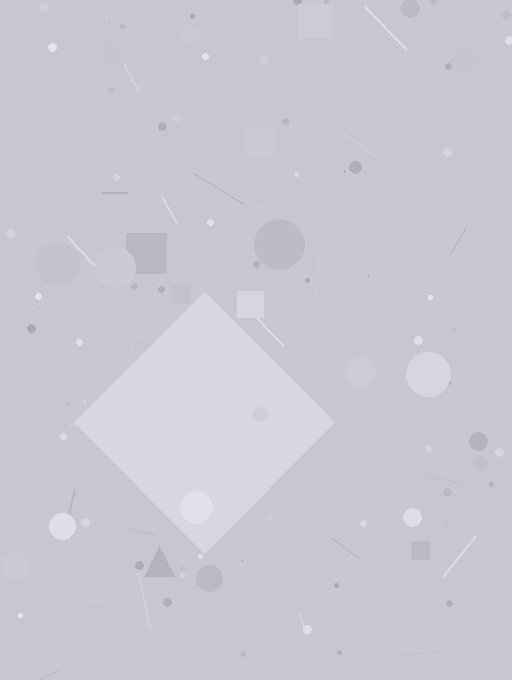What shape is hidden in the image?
A diamond is hidden in the image.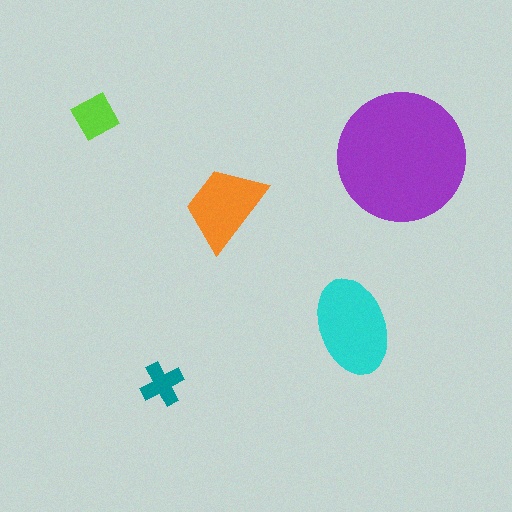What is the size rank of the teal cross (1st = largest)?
5th.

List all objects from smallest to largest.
The teal cross, the lime diamond, the orange trapezoid, the cyan ellipse, the purple circle.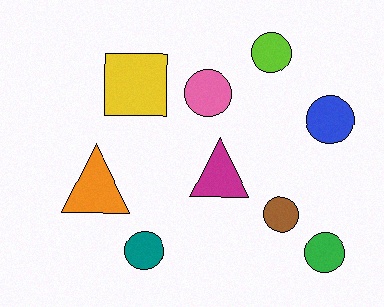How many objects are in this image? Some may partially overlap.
There are 9 objects.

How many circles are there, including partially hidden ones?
There are 6 circles.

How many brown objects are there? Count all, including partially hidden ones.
There is 1 brown object.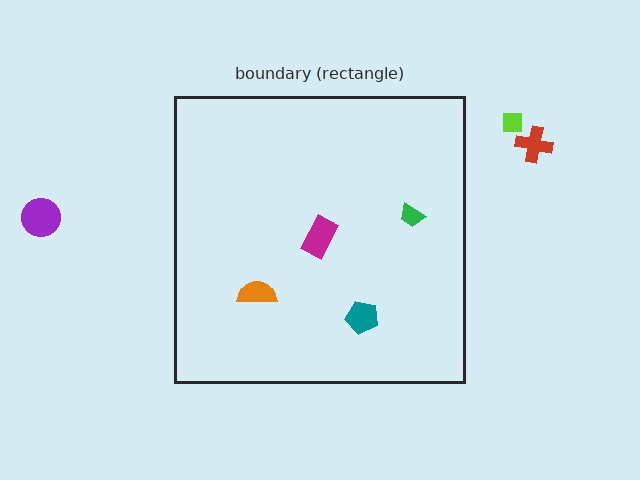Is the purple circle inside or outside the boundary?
Outside.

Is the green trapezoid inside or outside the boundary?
Inside.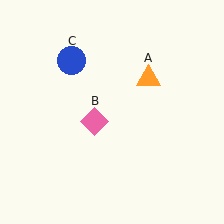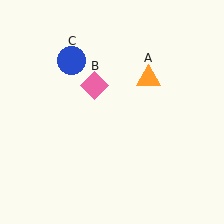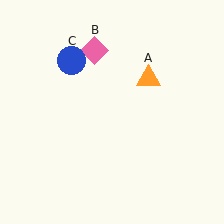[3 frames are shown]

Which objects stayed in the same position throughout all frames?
Orange triangle (object A) and blue circle (object C) remained stationary.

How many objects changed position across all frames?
1 object changed position: pink diamond (object B).